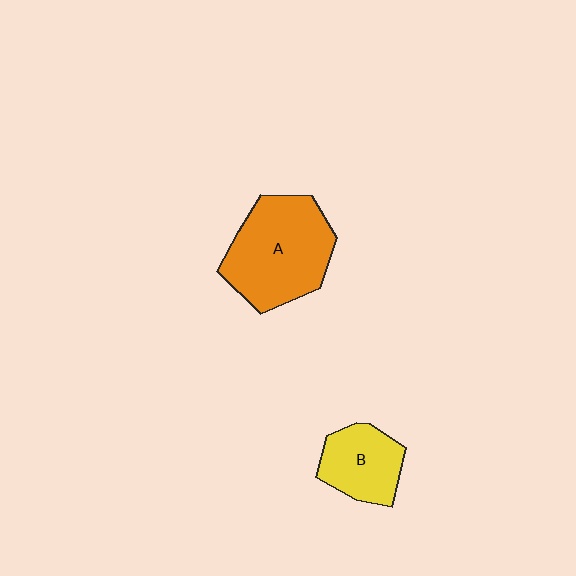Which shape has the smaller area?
Shape B (yellow).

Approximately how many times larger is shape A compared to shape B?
Approximately 1.8 times.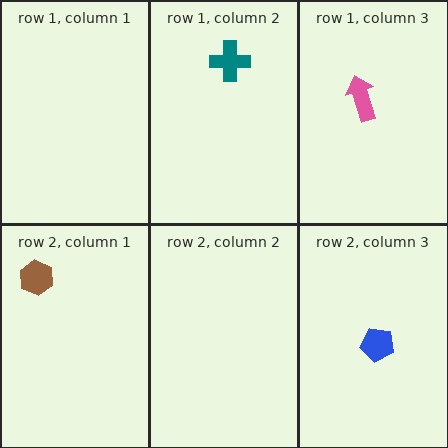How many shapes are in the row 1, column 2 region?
1.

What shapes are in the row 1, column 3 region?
The pink arrow.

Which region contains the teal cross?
The row 1, column 2 region.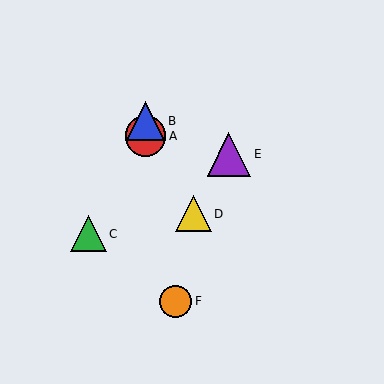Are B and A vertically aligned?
Yes, both are at x≈145.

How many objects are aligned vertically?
2 objects (A, B) are aligned vertically.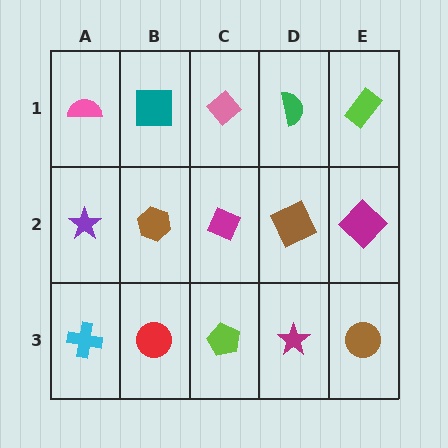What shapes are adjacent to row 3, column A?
A purple star (row 2, column A), a red circle (row 3, column B).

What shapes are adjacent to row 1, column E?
A magenta diamond (row 2, column E), a green semicircle (row 1, column D).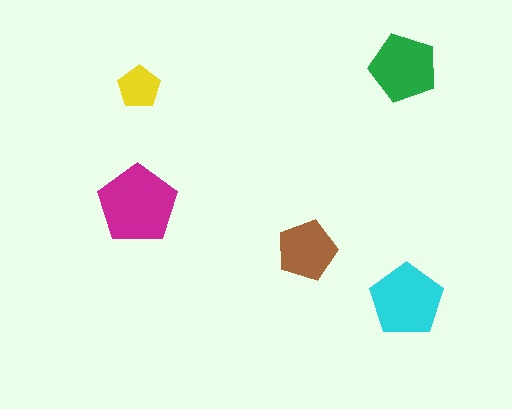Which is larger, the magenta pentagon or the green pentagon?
The magenta one.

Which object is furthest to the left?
The magenta pentagon is leftmost.